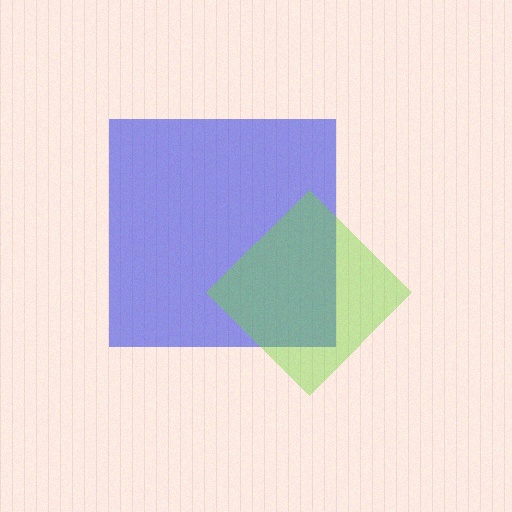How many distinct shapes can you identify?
There are 2 distinct shapes: a blue square, a lime diamond.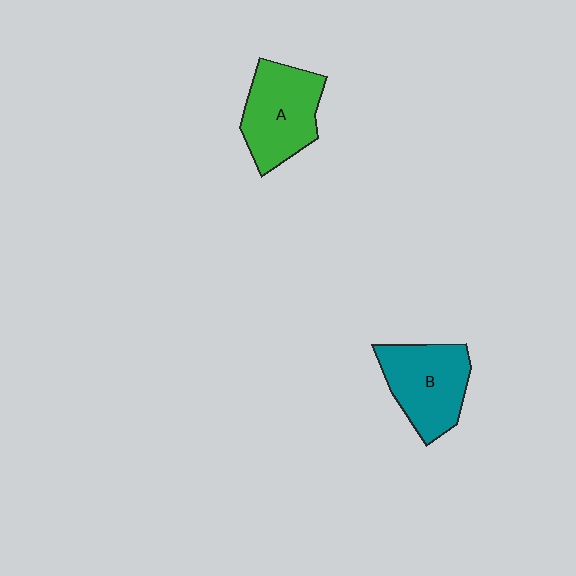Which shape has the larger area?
Shape A (green).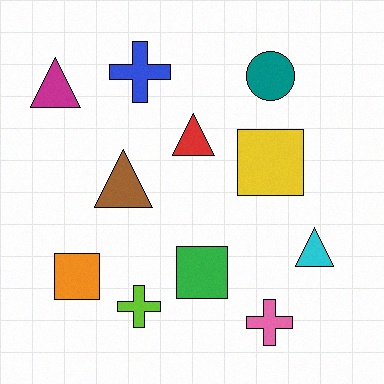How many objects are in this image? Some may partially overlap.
There are 11 objects.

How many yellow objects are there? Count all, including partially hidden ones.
There is 1 yellow object.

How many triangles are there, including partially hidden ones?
There are 4 triangles.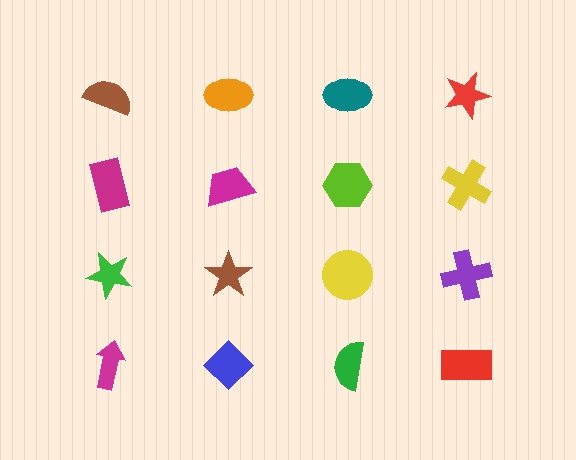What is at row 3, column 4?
A purple cross.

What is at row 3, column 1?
A green star.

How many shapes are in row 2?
4 shapes.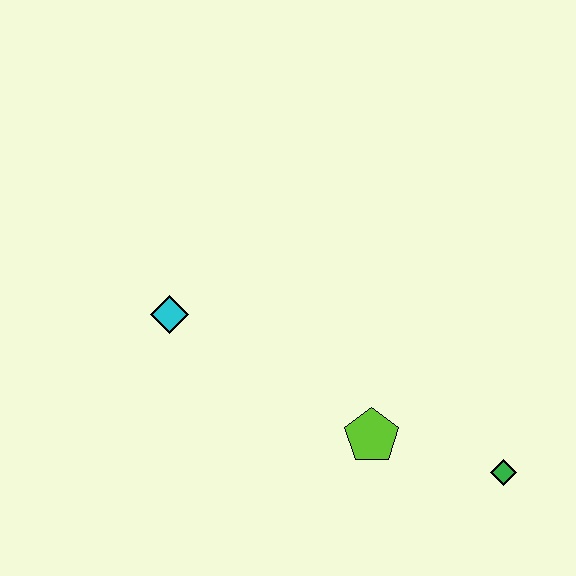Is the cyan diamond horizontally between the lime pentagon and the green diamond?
No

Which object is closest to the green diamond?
The lime pentagon is closest to the green diamond.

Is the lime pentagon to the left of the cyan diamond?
No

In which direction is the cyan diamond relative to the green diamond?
The cyan diamond is to the left of the green diamond.